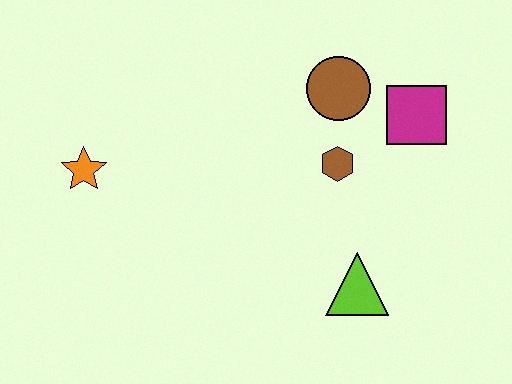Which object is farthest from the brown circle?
The orange star is farthest from the brown circle.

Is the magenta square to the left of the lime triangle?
No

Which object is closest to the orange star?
The brown hexagon is closest to the orange star.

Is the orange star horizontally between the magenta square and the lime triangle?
No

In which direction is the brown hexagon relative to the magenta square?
The brown hexagon is to the left of the magenta square.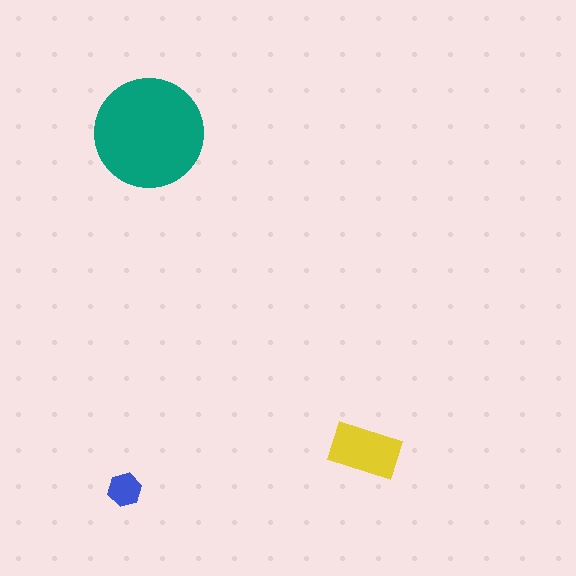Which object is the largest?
The teal circle.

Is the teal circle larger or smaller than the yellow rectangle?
Larger.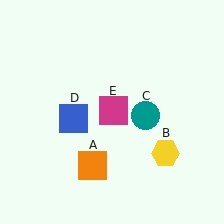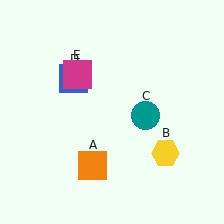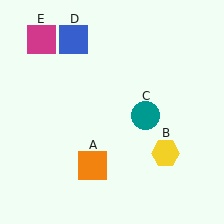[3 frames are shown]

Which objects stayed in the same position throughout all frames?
Orange square (object A) and yellow hexagon (object B) and teal circle (object C) remained stationary.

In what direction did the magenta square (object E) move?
The magenta square (object E) moved up and to the left.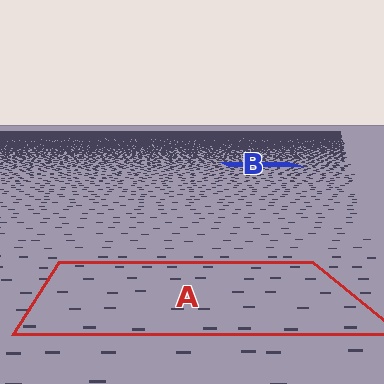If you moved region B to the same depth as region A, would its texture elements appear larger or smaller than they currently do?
They would appear larger. At a closer depth, the same texture elements are projected at a bigger on-screen size.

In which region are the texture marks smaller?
The texture marks are smaller in region B, because it is farther away.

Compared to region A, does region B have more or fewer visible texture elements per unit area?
Region B has more texture elements per unit area — they are packed more densely because it is farther away.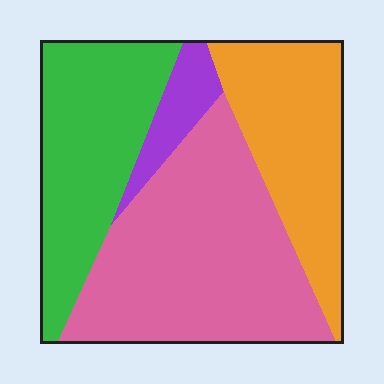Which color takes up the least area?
Purple, at roughly 5%.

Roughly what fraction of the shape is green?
Green takes up about one quarter (1/4) of the shape.